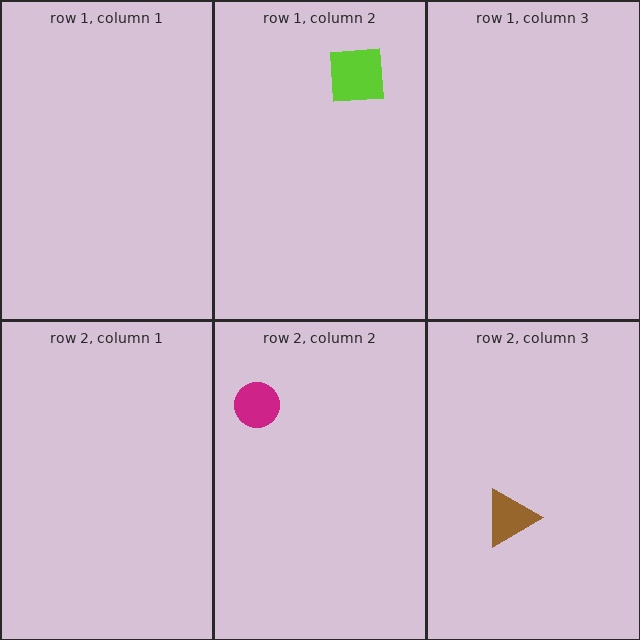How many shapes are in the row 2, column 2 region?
1.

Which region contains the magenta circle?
The row 2, column 2 region.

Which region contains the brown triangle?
The row 2, column 3 region.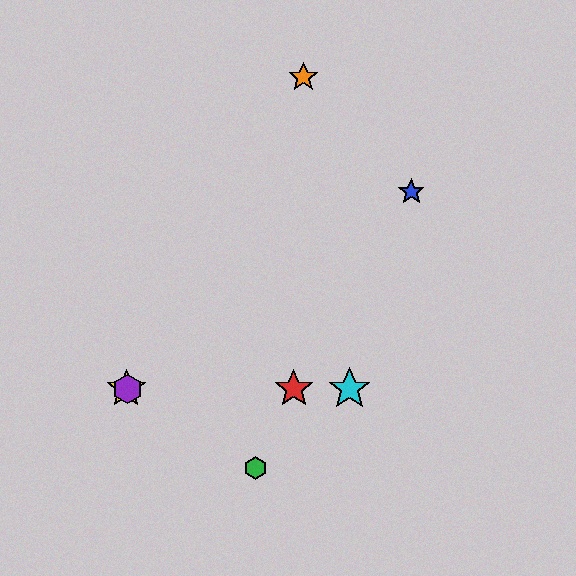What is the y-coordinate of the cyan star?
The cyan star is at y≈389.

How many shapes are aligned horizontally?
4 shapes (the red star, the yellow star, the purple hexagon, the cyan star) are aligned horizontally.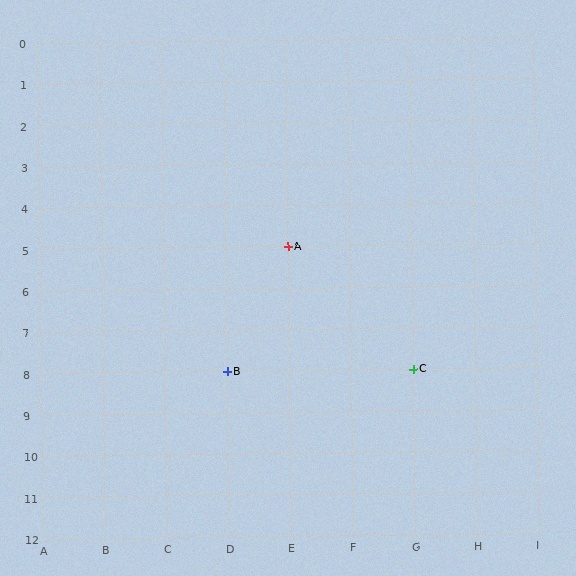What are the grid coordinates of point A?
Point A is at grid coordinates (E, 5).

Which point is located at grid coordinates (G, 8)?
Point C is at (G, 8).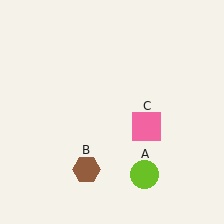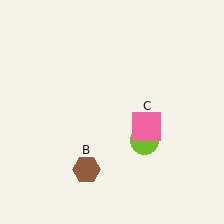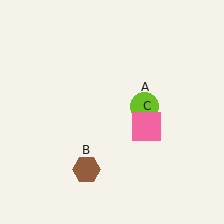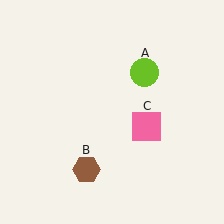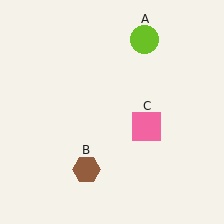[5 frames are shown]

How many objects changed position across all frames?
1 object changed position: lime circle (object A).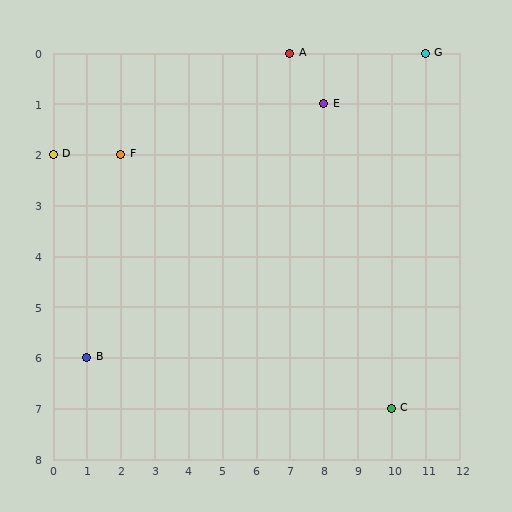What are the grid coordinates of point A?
Point A is at grid coordinates (7, 0).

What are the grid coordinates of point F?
Point F is at grid coordinates (2, 2).